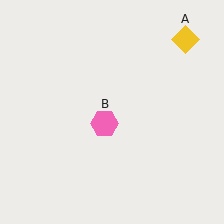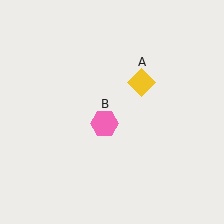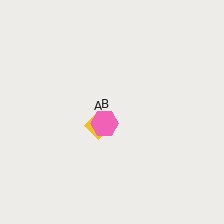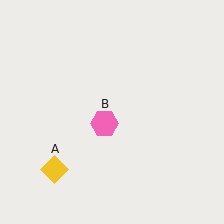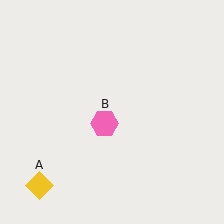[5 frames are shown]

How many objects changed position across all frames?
1 object changed position: yellow diamond (object A).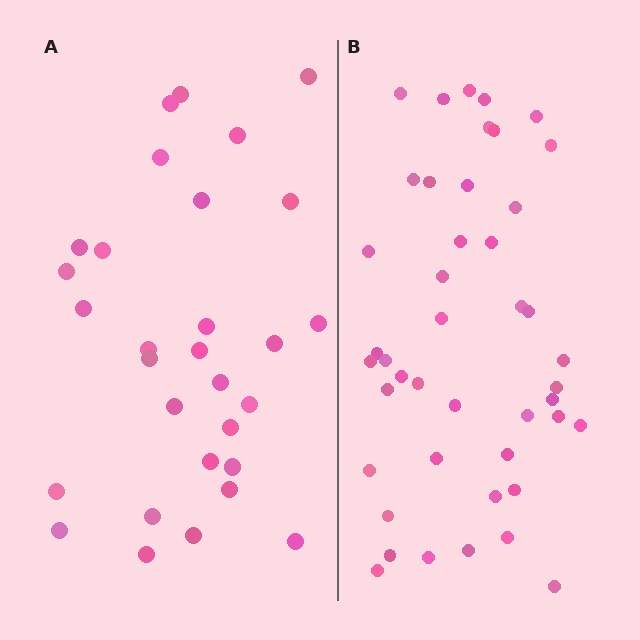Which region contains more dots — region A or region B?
Region B (the right region) has more dots.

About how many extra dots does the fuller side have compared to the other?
Region B has approximately 15 more dots than region A.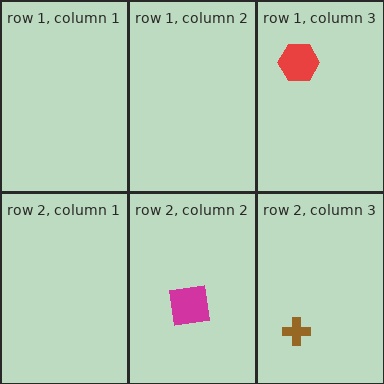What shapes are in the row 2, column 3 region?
The brown cross.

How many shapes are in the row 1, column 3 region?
1.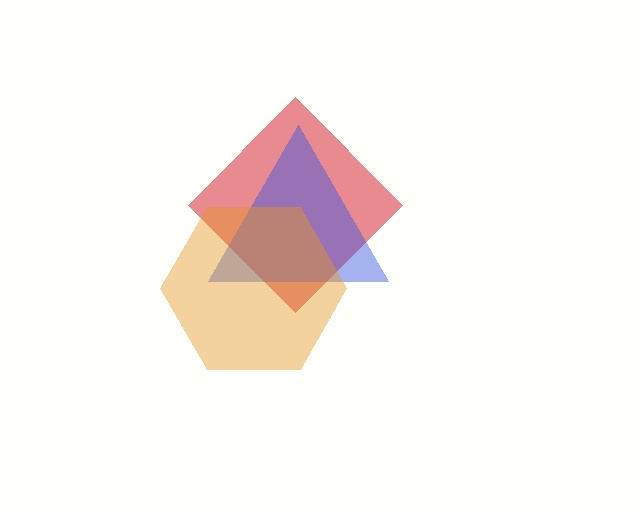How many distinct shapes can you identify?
There are 3 distinct shapes: a red diamond, a blue triangle, an orange hexagon.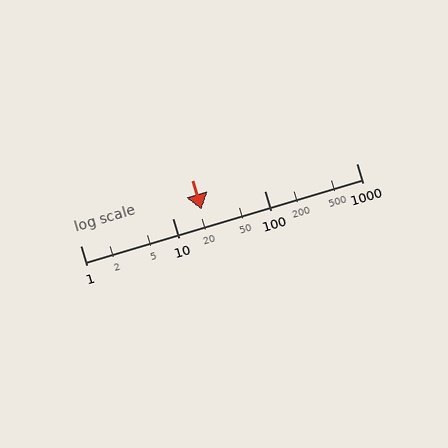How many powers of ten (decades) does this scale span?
The scale spans 3 decades, from 1 to 1000.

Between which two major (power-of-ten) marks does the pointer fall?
The pointer is between 10 and 100.